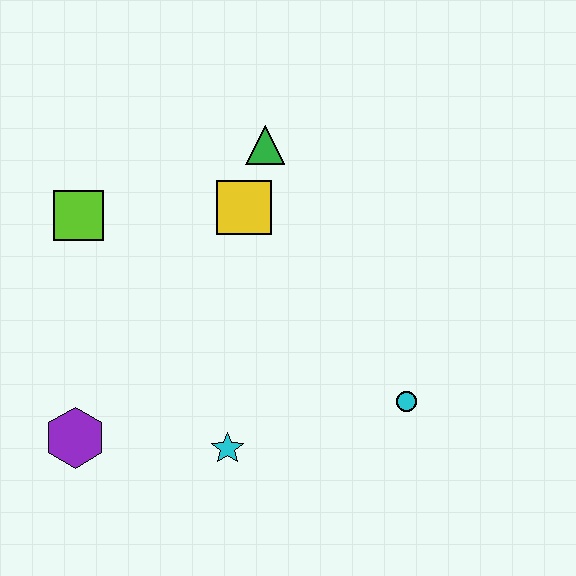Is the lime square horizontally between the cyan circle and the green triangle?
No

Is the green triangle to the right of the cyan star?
Yes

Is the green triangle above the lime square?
Yes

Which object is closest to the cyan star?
The purple hexagon is closest to the cyan star.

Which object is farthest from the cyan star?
The green triangle is farthest from the cyan star.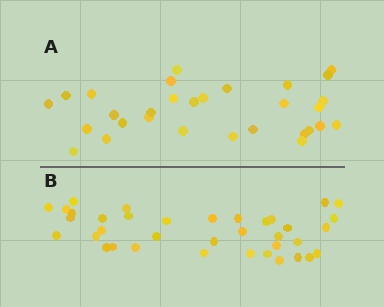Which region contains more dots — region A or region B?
Region B (the bottom region) has more dots.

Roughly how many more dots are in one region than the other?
Region B has roughly 8 or so more dots than region A.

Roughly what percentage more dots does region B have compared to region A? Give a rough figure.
About 25% more.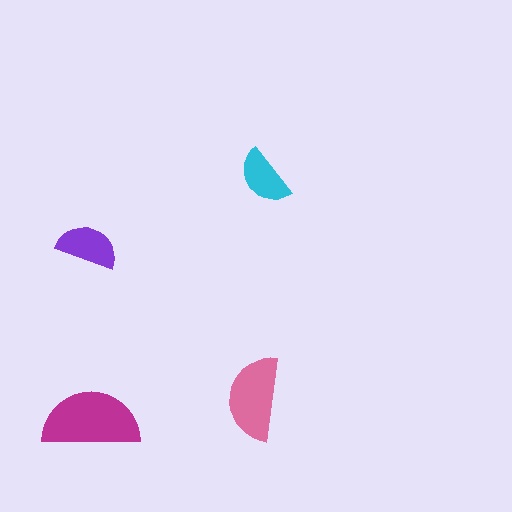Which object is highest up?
The cyan semicircle is topmost.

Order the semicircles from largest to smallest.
the magenta one, the pink one, the purple one, the cyan one.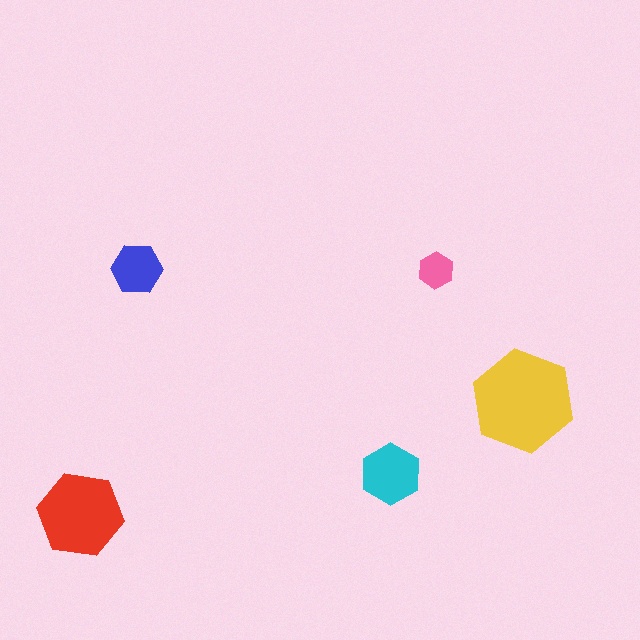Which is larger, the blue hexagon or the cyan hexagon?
The cyan one.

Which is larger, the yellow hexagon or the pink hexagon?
The yellow one.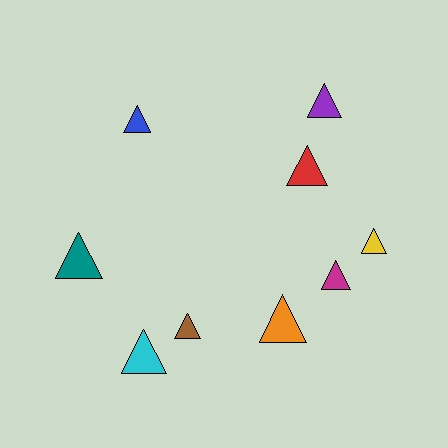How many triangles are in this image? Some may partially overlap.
There are 9 triangles.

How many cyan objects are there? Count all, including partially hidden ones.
There is 1 cyan object.